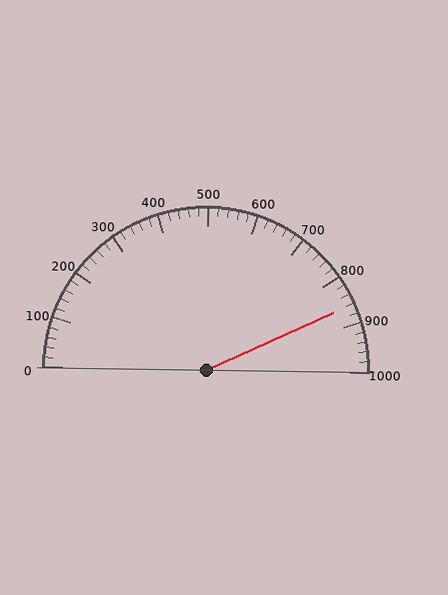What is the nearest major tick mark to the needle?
The nearest major tick mark is 900.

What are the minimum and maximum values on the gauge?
The gauge ranges from 0 to 1000.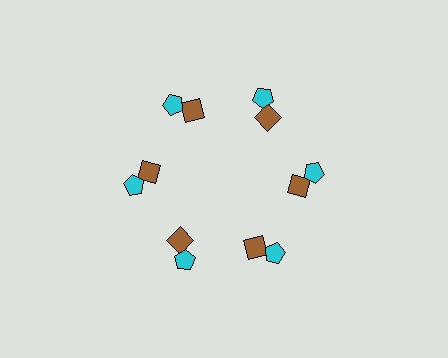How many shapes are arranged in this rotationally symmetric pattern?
There are 12 shapes, arranged in 6 groups of 2.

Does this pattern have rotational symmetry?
Yes, this pattern has 6-fold rotational symmetry. It looks the same after rotating 60 degrees around the center.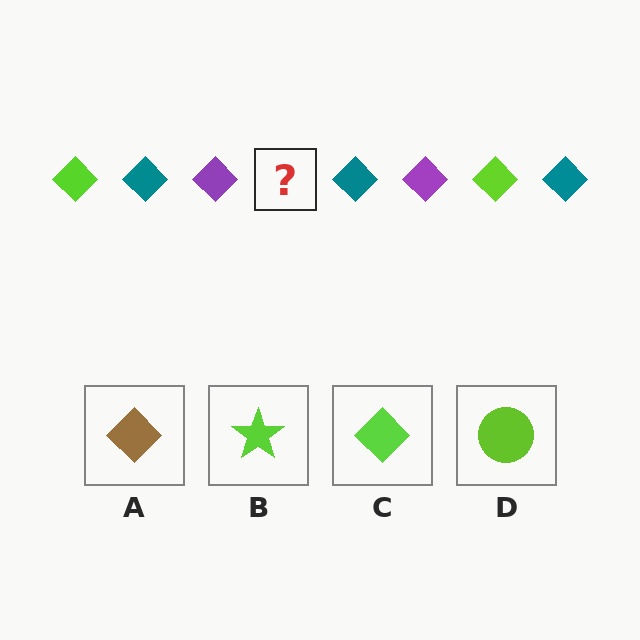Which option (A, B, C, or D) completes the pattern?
C.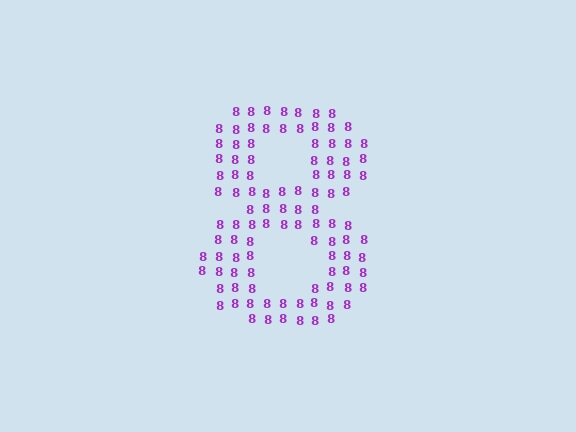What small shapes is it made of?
It is made of small digit 8's.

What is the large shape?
The large shape is the digit 8.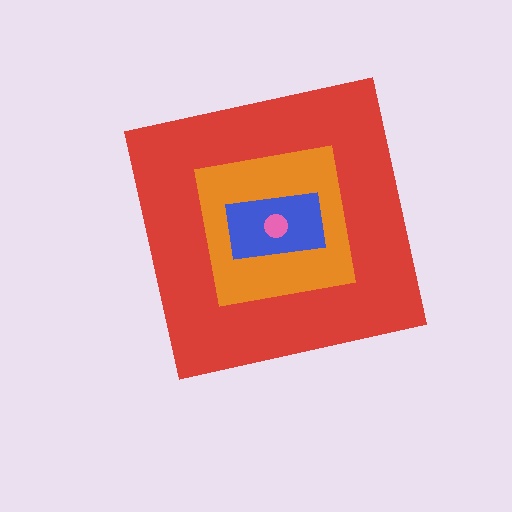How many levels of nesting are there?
4.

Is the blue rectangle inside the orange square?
Yes.